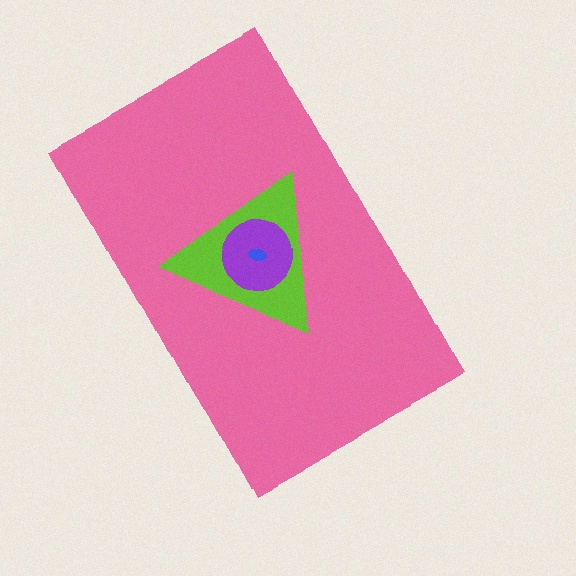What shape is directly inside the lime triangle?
The purple circle.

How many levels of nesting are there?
4.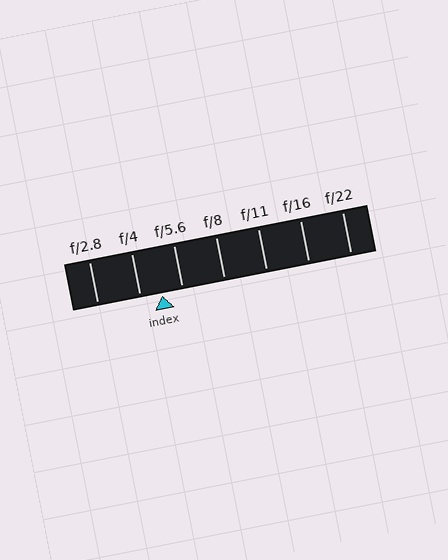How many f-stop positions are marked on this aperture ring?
There are 7 f-stop positions marked.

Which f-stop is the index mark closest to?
The index mark is closest to f/5.6.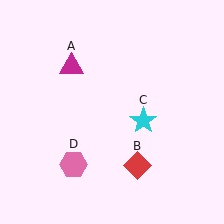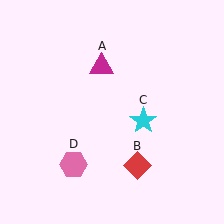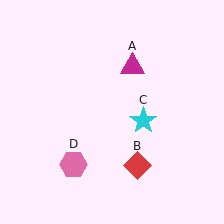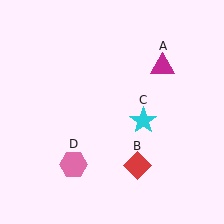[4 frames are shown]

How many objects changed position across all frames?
1 object changed position: magenta triangle (object A).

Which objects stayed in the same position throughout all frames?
Red diamond (object B) and cyan star (object C) and pink hexagon (object D) remained stationary.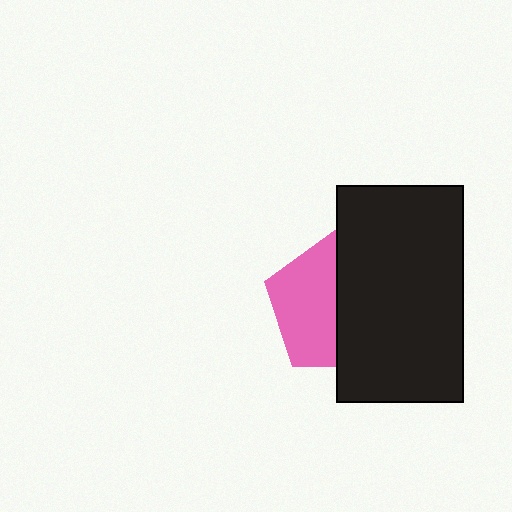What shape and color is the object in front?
The object in front is a black rectangle.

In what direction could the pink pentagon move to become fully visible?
The pink pentagon could move left. That would shift it out from behind the black rectangle entirely.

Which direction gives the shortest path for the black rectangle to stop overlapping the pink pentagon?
Moving right gives the shortest separation.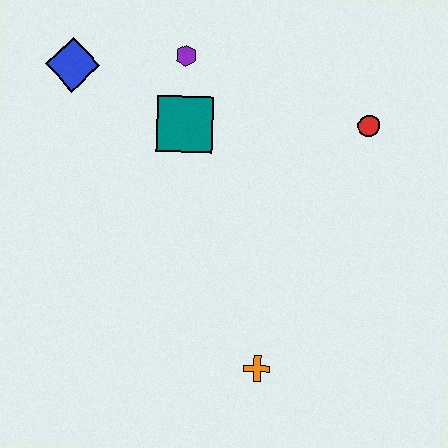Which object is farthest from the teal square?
The orange cross is farthest from the teal square.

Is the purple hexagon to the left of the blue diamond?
No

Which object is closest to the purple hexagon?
The teal square is closest to the purple hexagon.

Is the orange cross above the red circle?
No